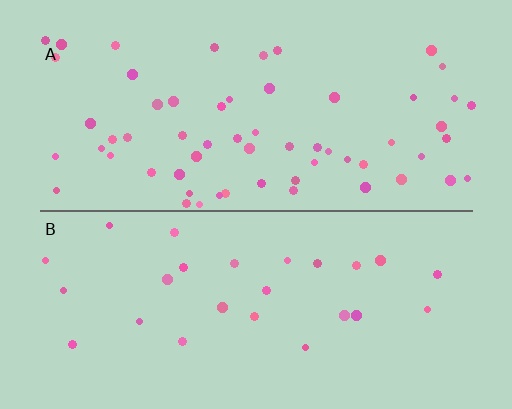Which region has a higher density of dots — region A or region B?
A (the top).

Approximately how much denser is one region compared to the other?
Approximately 2.4× — region A over region B.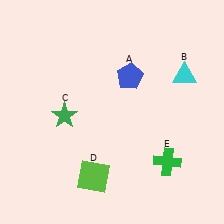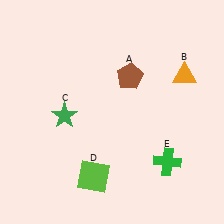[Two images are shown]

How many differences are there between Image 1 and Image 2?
There are 2 differences between the two images.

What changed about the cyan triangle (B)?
In Image 1, B is cyan. In Image 2, it changed to orange.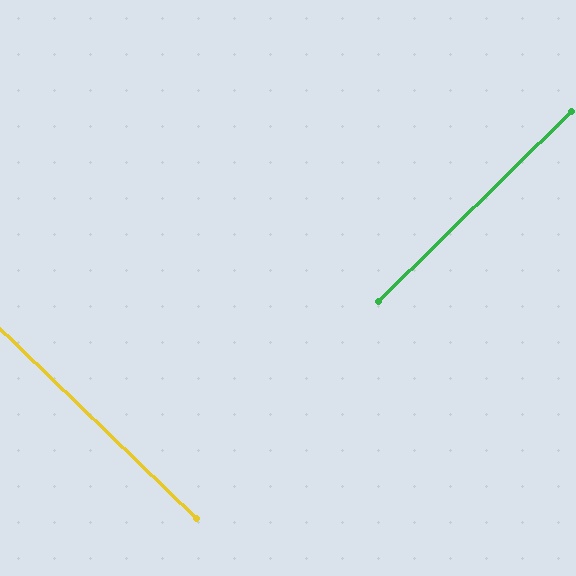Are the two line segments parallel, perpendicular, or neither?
Perpendicular — they meet at approximately 88°.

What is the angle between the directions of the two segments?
Approximately 88 degrees.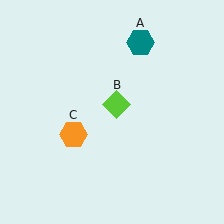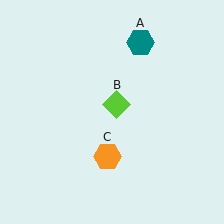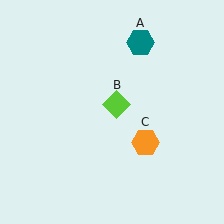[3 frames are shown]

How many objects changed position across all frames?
1 object changed position: orange hexagon (object C).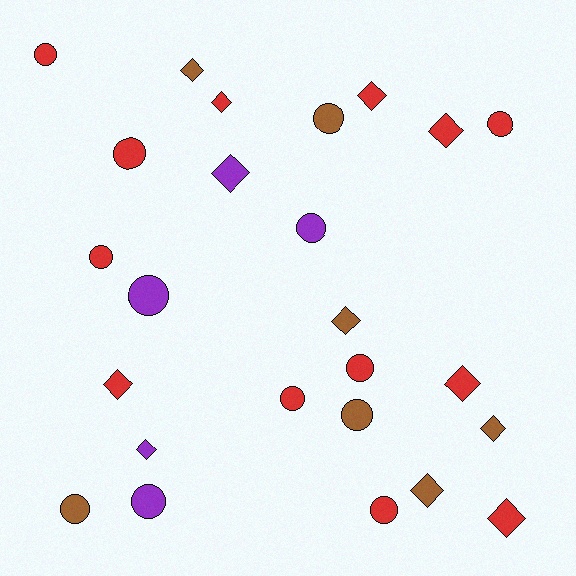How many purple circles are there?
There are 3 purple circles.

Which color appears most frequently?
Red, with 13 objects.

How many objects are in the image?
There are 25 objects.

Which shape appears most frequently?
Circle, with 13 objects.